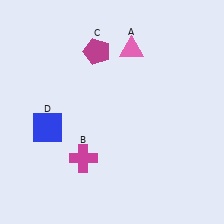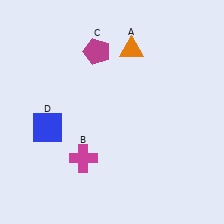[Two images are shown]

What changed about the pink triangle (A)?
In Image 1, A is pink. In Image 2, it changed to orange.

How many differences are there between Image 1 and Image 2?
There is 1 difference between the two images.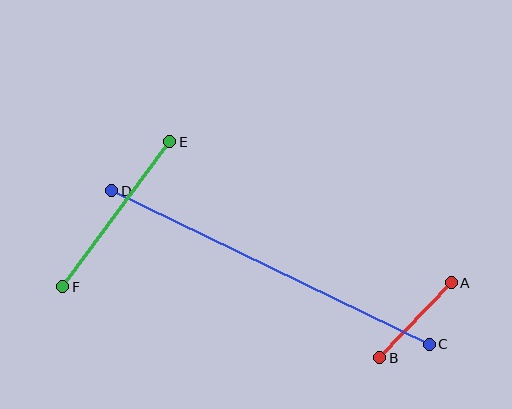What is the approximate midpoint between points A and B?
The midpoint is at approximately (415, 320) pixels.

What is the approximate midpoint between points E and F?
The midpoint is at approximately (116, 214) pixels.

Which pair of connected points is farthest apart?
Points C and D are farthest apart.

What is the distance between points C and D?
The distance is approximately 352 pixels.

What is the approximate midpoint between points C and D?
The midpoint is at approximately (270, 268) pixels.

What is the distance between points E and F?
The distance is approximately 180 pixels.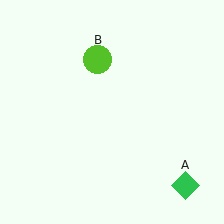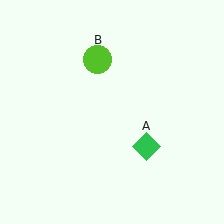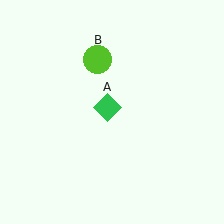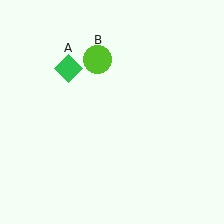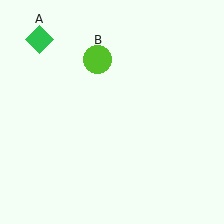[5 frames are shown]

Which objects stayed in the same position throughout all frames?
Lime circle (object B) remained stationary.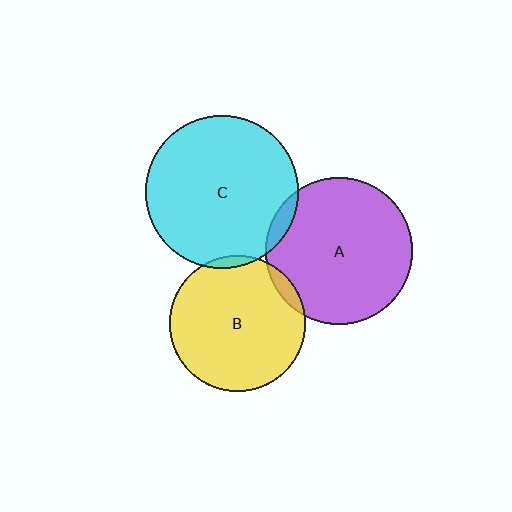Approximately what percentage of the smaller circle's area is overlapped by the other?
Approximately 5%.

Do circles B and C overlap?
Yes.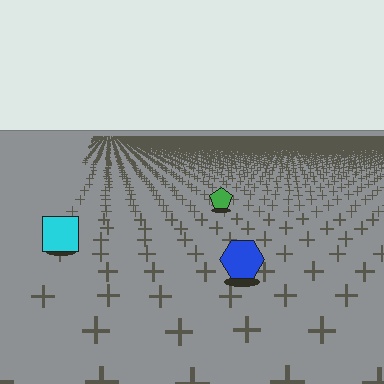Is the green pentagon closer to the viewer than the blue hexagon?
No. The blue hexagon is closer — you can tell from the texture gradient: the ground texture is coarser near it.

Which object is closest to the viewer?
The blue hexagon is closest. The texture marks near it are larger and more spread out.